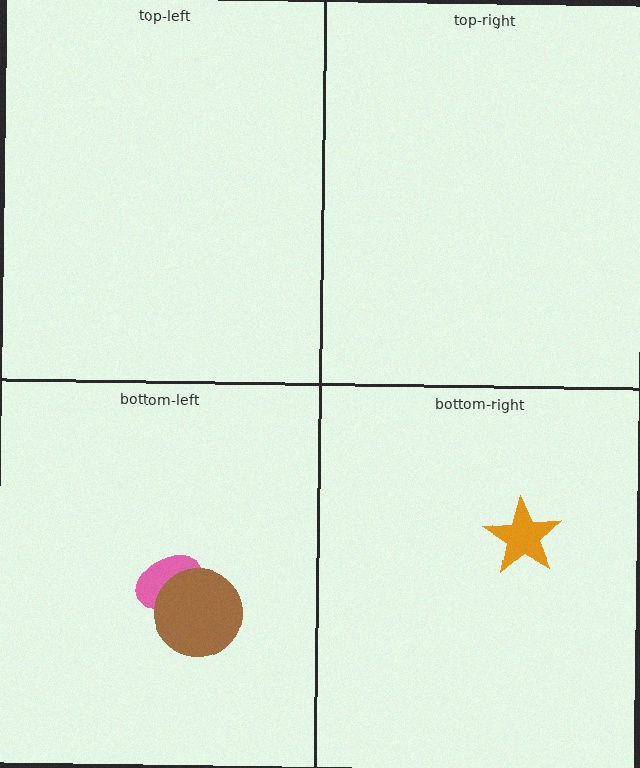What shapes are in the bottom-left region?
The pink ellipse, the brown circle.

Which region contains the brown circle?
The bottom-left region.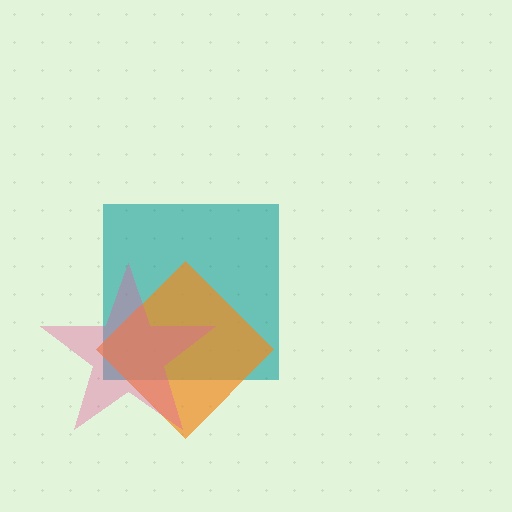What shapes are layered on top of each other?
The layered shapes are: a teal square, an orange diamond, a pink star.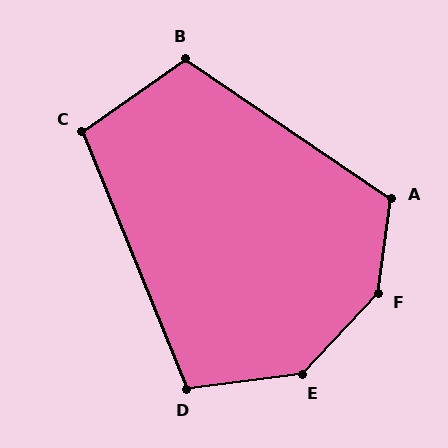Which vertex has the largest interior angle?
F, at approximately 144 degrees.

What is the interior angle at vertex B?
Approximately 111 degrees (obtuse).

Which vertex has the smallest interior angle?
C, at approximately 103 degrees.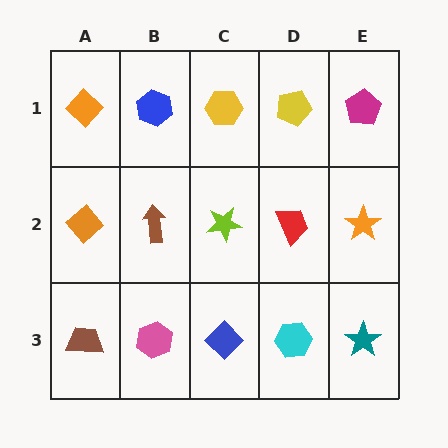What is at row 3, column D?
A cyan hexagon.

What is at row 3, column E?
A teal star.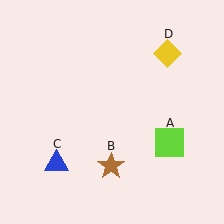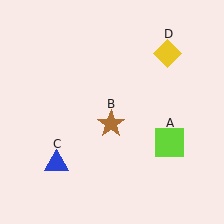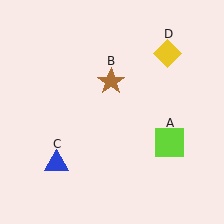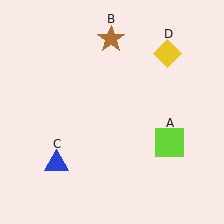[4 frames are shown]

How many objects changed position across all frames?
1 object changed position: brown star (object B).